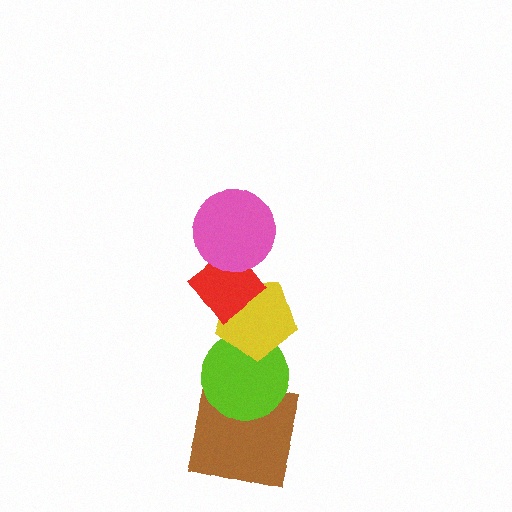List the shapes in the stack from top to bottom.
From top to bottom: the pink circle, the red diamond, the yellow pentagon, the lime circle, the brown square.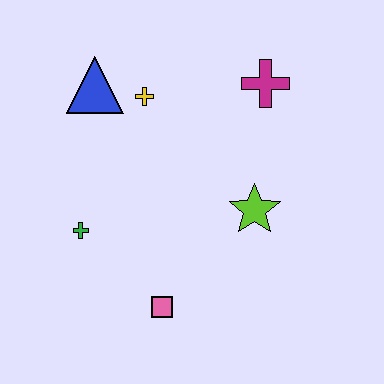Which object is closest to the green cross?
The pink square is closest to the green cross.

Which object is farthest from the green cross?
The magenta cross is farthest from the green cross.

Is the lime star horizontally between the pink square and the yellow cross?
No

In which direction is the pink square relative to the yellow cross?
The pink square is below the yellow cross.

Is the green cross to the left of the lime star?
Yes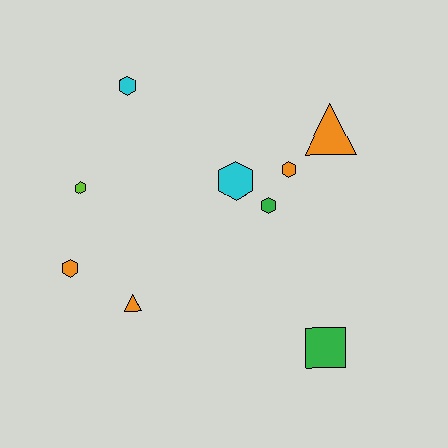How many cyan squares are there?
There are no cyan squares.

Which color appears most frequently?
Orange, with 4 objects.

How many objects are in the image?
There are 9 objects.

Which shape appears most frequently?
Hexagon, with 6 objects.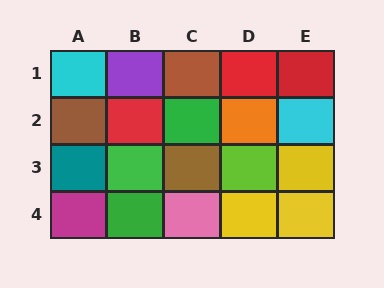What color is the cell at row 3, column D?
Lime.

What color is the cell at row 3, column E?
Yellow.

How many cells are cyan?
2 cells are cyan.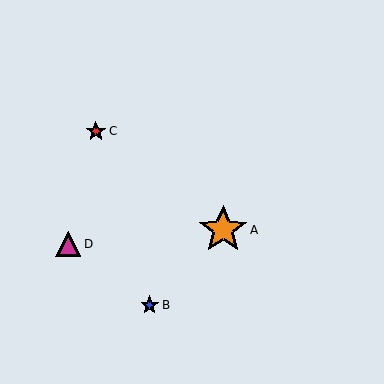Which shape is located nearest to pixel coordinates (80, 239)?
The magenta triangle (labeled D) at (68, 244) is nearest to that location.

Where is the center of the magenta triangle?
The center of the magenta triangle is at (68, 244).